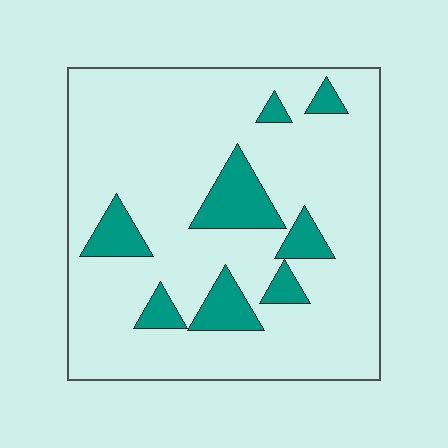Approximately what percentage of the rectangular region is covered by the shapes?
Approximately 15%.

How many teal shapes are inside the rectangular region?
8.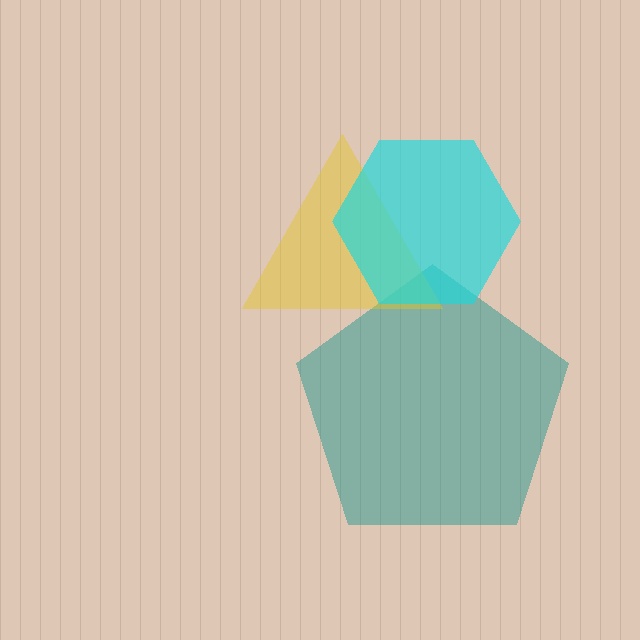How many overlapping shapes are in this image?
There are 3 overlapping shapes in the image.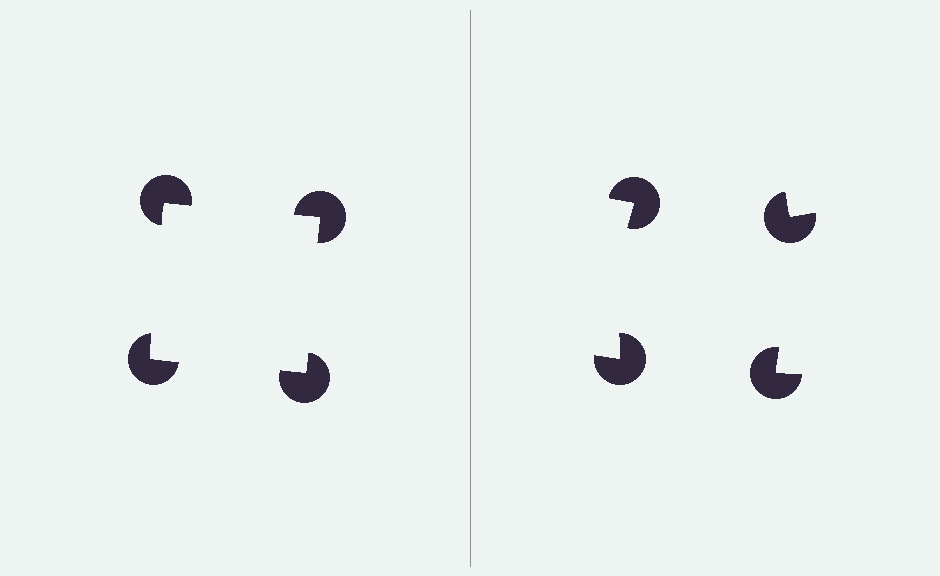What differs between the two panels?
The pac-man discs are positioned identically on both sides; only the wedge orientations differ. On the left they align to a square; on the right they are misaligned.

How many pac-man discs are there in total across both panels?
8 — 4 on each side.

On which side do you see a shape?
An illusory square appears on the left side. On the right side the wedge cuts are rotated, so no coherent shape forms.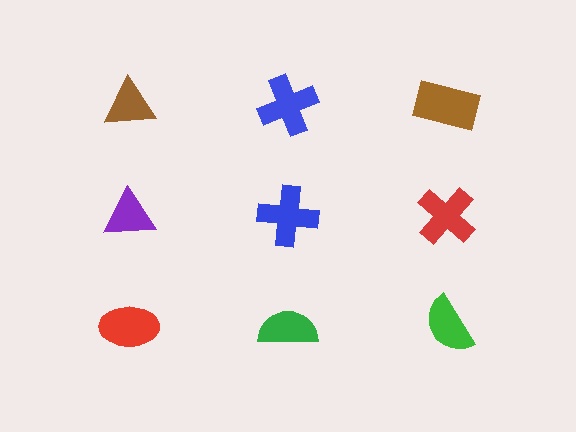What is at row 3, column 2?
A green semicircle.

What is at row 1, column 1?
A brown triangle.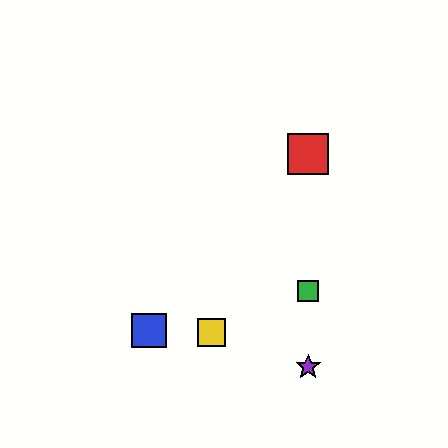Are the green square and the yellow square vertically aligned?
No, the green square is at x≈308 and the yellow square is at x≈211.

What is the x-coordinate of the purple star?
The purple star is at x≈308.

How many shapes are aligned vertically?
3 shapes (the red square, the green square, the purple star) are aligned vertically.